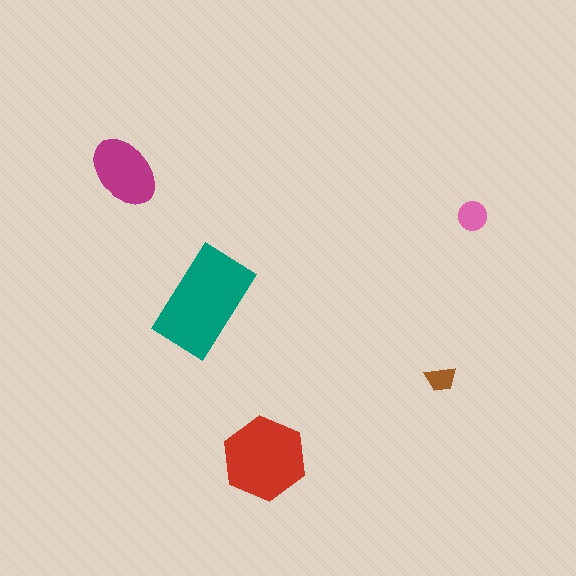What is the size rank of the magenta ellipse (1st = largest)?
3rd.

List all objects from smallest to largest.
The brown trapezoid, the pink circle, the magenta ellipse, the red hexagon, the teal rectangle.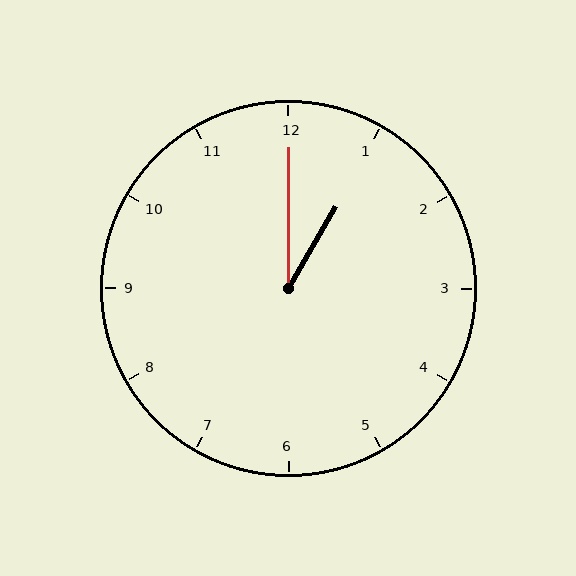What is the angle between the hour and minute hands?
Approximately 30 degrees.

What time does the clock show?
1:00.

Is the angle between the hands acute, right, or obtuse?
It is acute.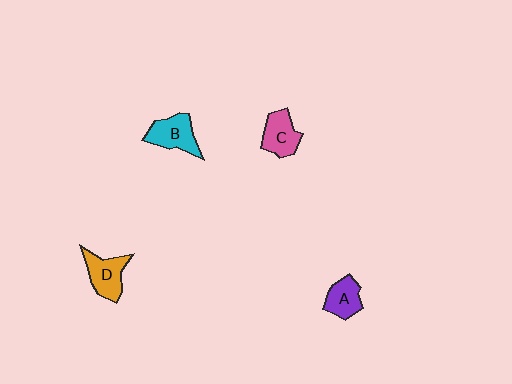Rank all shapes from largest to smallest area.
From largest to smallest: B (cyan), D (orange), C (pink), A (purple).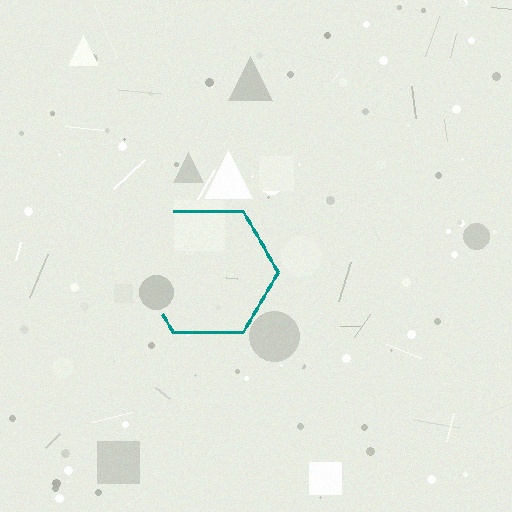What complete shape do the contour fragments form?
The contour fragments form a hexagon.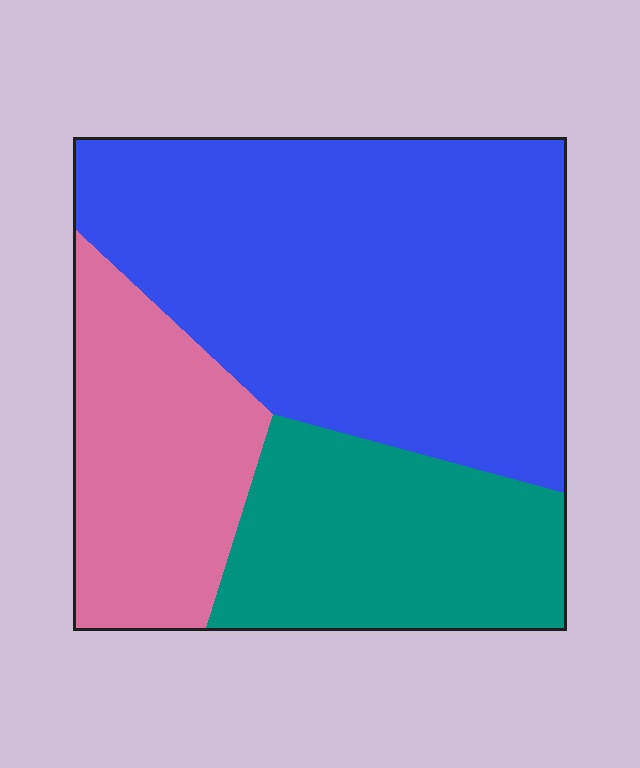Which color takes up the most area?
Blue, at roughly 55%.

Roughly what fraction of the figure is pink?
Pink covers around 20% of the figure.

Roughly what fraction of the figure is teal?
Teal takes up about one quarter (1/4) of the figure.